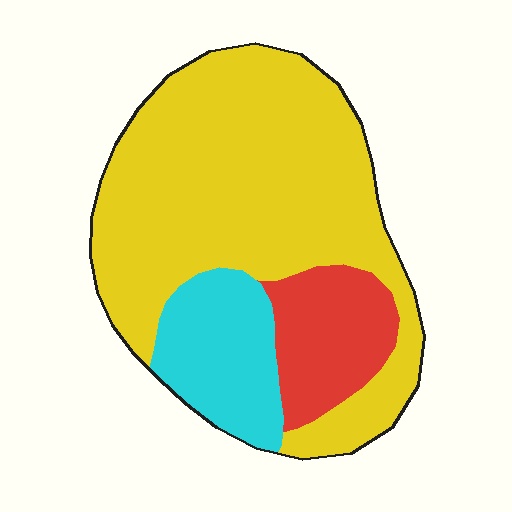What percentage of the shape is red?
Red covers about 15% of the shape.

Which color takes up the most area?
Yellow, at roughly 65%.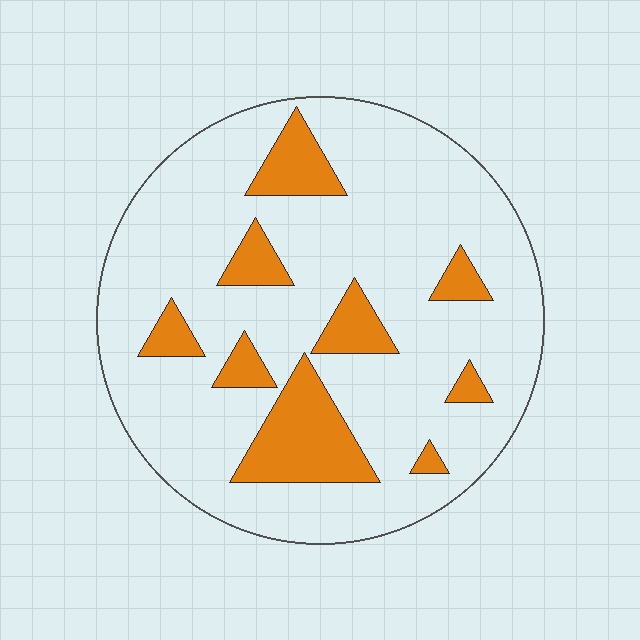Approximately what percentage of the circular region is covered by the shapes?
Approximately 20%.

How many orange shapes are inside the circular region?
9.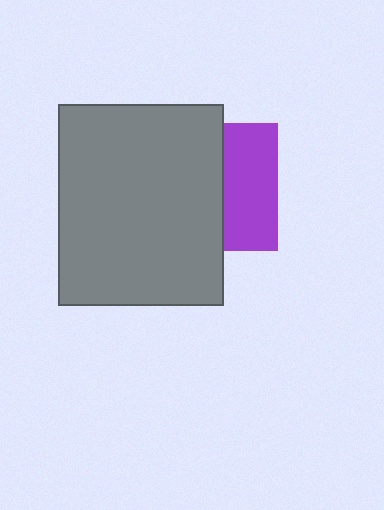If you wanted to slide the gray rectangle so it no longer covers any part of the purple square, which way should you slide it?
Slide it left — that is the most direct way to separate the two shapes.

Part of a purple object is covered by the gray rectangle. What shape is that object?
It is a square.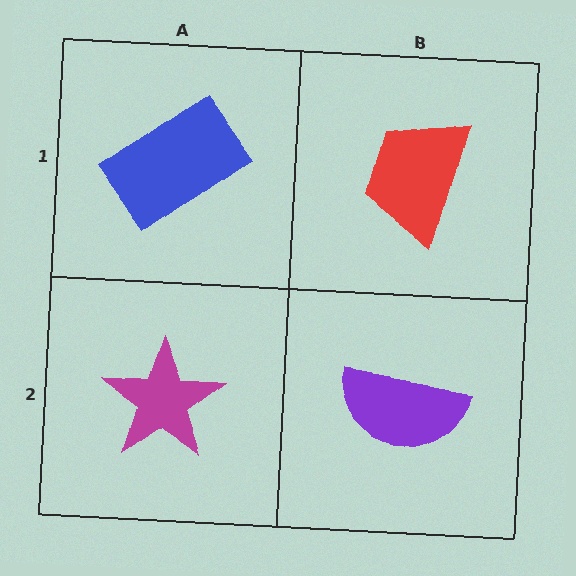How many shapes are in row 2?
2 shapes.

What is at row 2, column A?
A magenta star.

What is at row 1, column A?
A blue rectangle.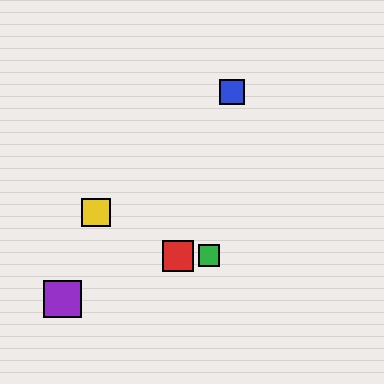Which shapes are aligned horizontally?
The red square, the green square are aligned horizontally.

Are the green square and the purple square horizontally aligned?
No, the green square is at y≈256 and the purple square is at y≈299.